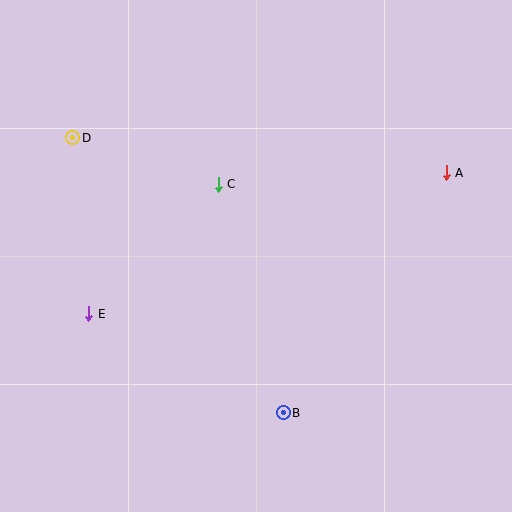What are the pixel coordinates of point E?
Point E is at (88, 314).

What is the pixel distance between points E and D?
The distance between E and D is 177 pixels.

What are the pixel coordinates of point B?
Point B is at (283, 413).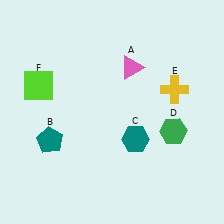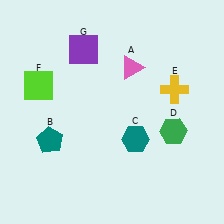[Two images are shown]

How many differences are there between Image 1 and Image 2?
There is 1 difference between the two images.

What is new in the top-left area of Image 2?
A purple square (G) was added in the top-left area of Image 2.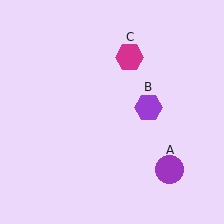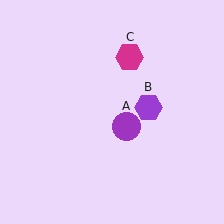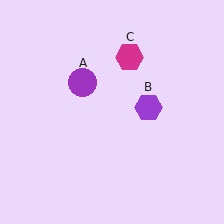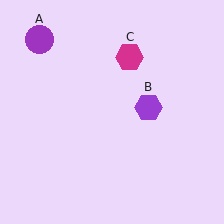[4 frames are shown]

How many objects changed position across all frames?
1 object changed position: purple circle (object A).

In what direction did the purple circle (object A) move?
The purple circle (object A) moved up and to the left.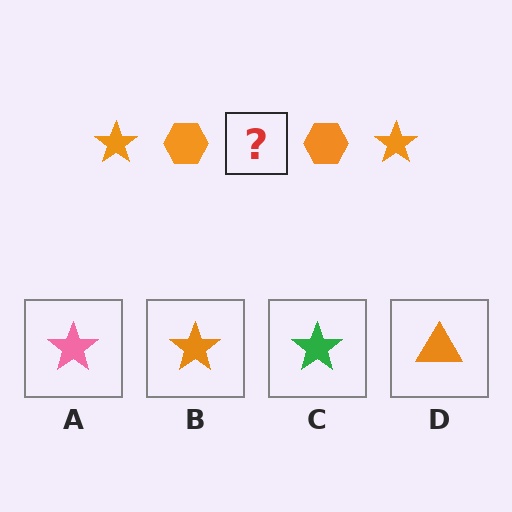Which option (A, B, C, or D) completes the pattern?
B.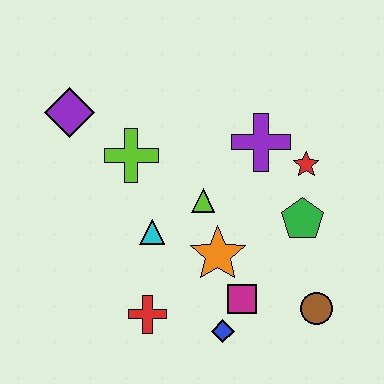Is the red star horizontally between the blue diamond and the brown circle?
Yes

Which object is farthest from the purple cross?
The red cross is farthest from the purple cross.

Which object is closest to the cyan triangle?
The lime triangle is closest to the cyan triangle.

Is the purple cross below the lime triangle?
No